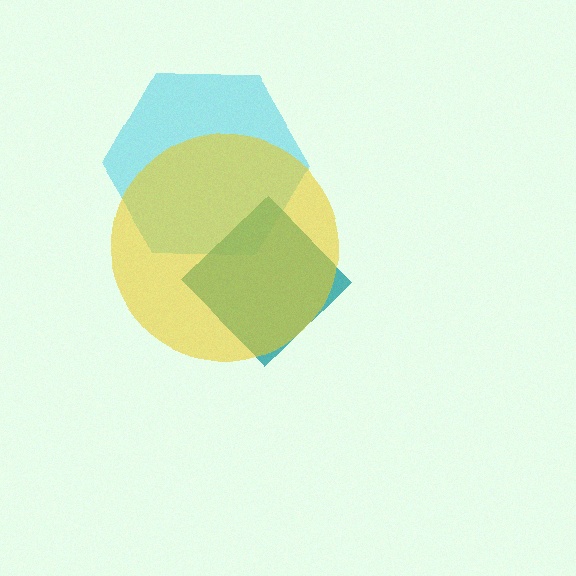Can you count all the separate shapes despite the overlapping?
Yes, there are 3 separate shapes.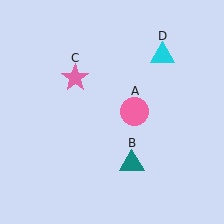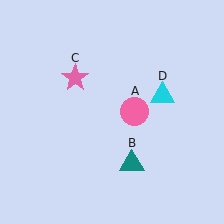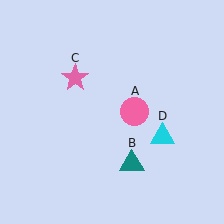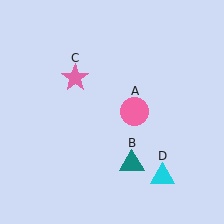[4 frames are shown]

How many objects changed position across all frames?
1 object changed position: cyan triangle (object D).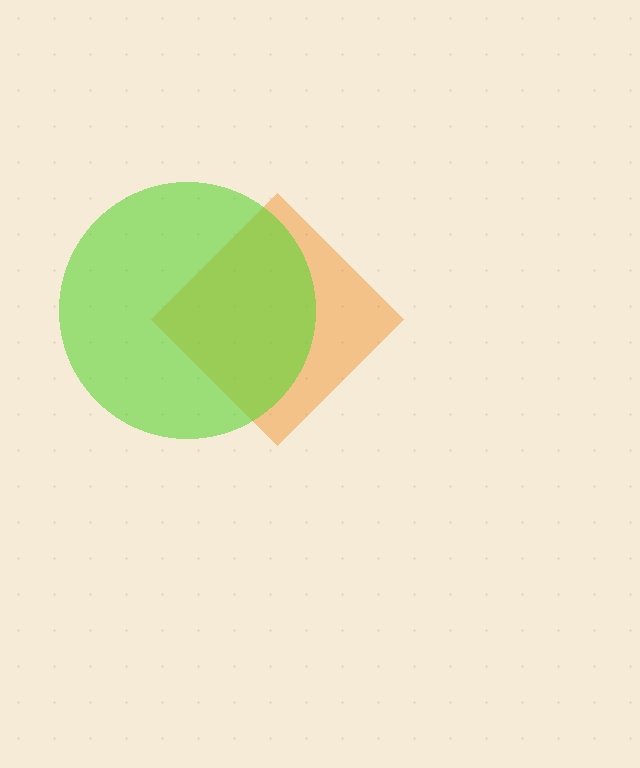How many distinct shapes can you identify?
There are 2 distinct shapes: an orange diamond, a lime circle.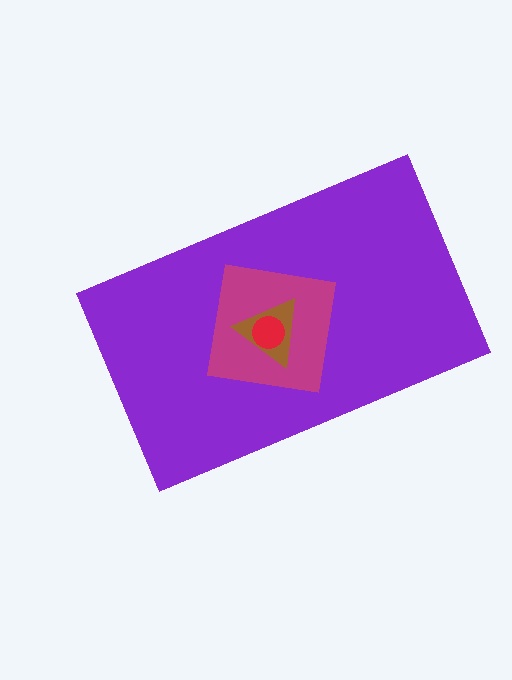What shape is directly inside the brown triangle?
The red circle.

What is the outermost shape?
The purple rectangle.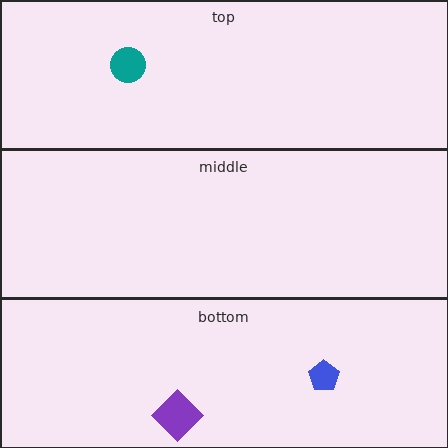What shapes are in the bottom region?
The blue pentagon, the purple diamond.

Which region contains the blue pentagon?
The bottom region.